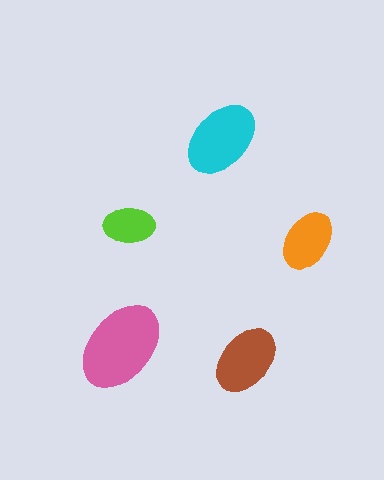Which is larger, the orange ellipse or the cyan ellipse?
The cyan one.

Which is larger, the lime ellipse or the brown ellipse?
The brown one.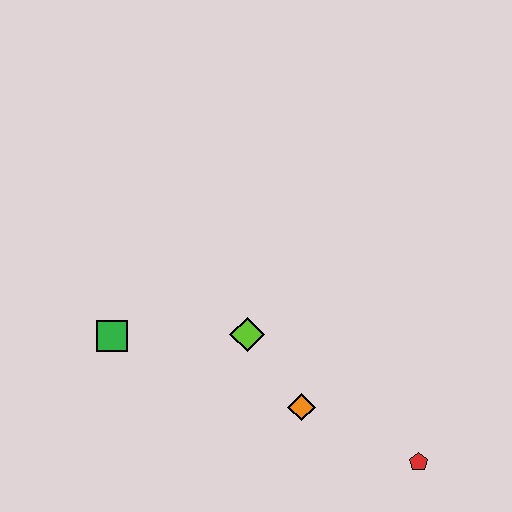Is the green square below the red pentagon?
No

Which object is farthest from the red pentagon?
The green square is farthest from the red pentagon.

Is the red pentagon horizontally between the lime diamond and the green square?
No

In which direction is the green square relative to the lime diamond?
The green square is to the left of the lime diamond.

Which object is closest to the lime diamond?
The orange diamond is closest to the lime diamond.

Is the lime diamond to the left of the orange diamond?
Yes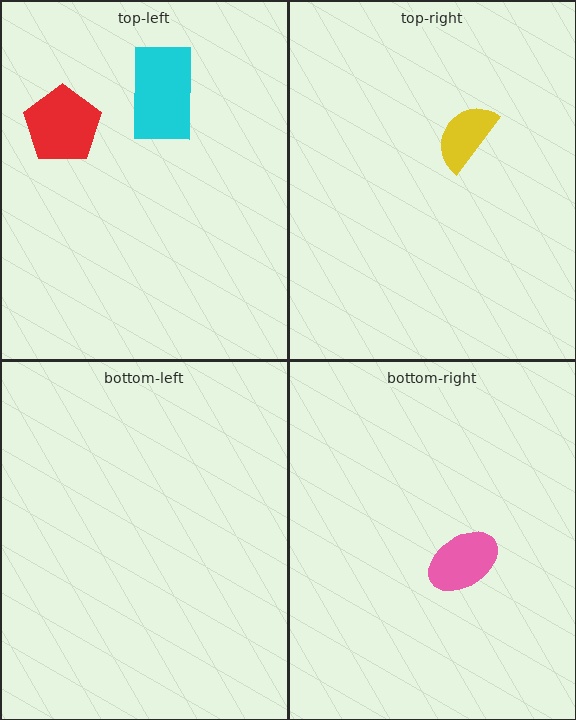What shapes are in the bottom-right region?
The pink ellipse.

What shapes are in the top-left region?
The cyan rectangle, the red pentagon.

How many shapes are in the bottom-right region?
1.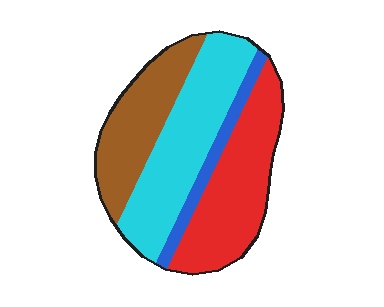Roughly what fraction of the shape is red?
Red takes up between a quarter and a half of the shape.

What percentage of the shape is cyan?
Cyan covers 35% of the shape.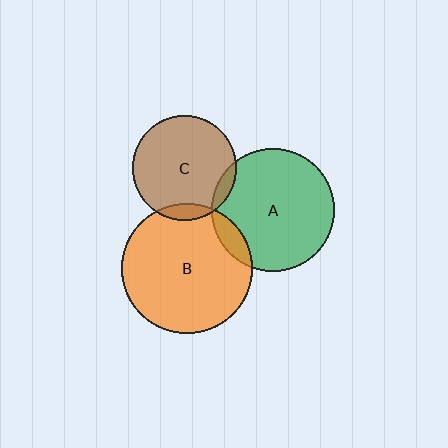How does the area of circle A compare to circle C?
Approximately 1.4 times.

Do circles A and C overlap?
Yes.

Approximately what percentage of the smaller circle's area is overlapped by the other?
Approximately 5%.